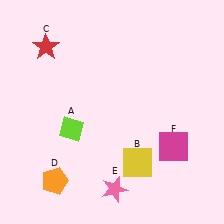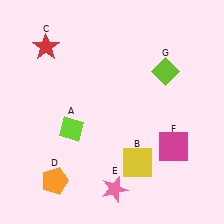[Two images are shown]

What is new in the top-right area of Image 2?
A lime diamond (G) was added in the top-right area of Image 2.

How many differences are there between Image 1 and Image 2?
There is 1 difference between the two images.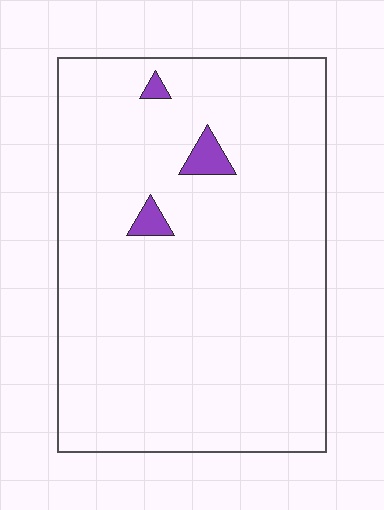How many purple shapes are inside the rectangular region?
3.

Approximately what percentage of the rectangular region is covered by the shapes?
Approximately 5%.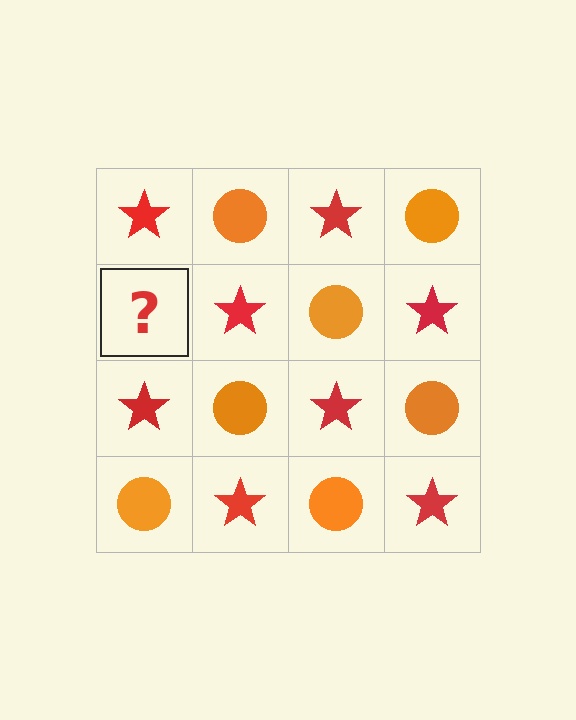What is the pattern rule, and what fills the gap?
The rule is that it alternates red star and orange circle in a checkerboard pattern. The gap should be filled with an orange circle.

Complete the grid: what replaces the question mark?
The question mark should be replaced with an orange circle.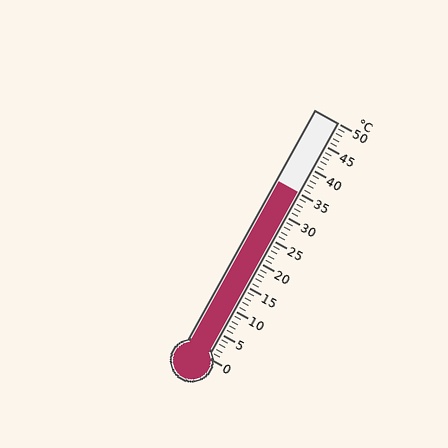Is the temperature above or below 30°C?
The temperature is above 30°C.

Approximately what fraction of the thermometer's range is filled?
The thermometer is filled to approximately 70% of its range.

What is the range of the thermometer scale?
The thermometer scale ranges from 0°C to 50°C.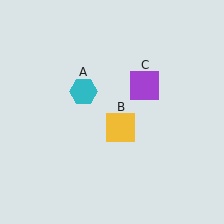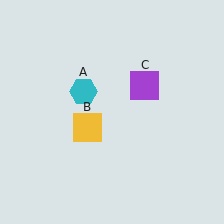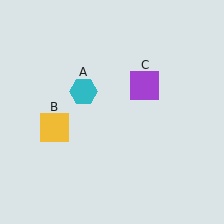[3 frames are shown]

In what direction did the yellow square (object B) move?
The yellow square (object B) moved left.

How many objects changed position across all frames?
1 object changed position: yellow square (object B).